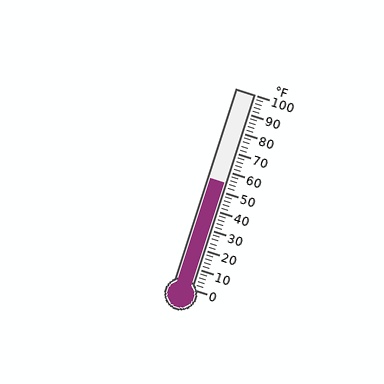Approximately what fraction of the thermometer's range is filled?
The thermometer is filled to approximately 55% of its range.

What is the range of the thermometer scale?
The thermometer scale ranges from 0°F to 100°F.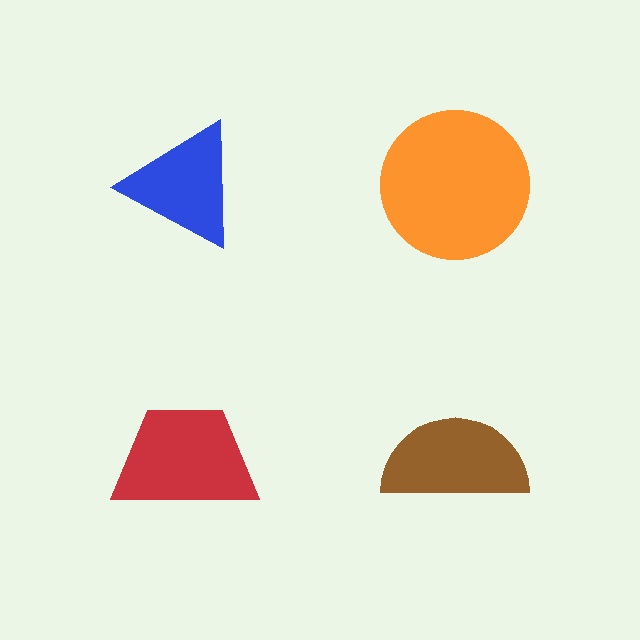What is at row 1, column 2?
An orange circle.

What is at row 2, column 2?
A brown semicircle.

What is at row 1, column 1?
A blue triangle.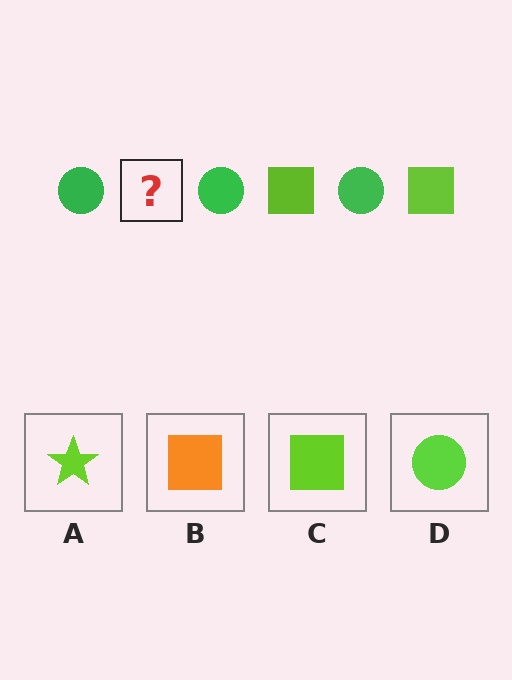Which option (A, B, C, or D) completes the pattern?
C.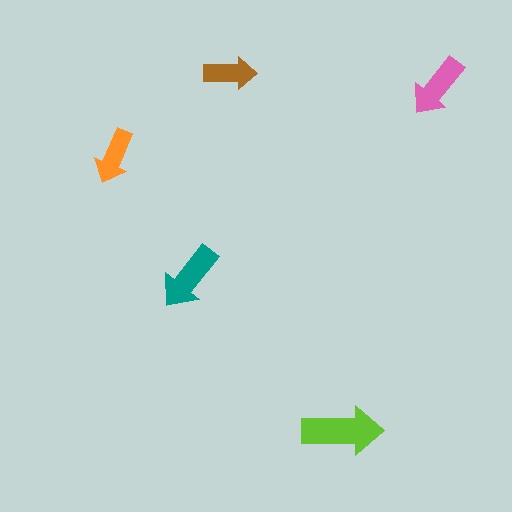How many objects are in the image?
There are 5 objects in the image.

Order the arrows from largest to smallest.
the lime one, the teal one, the pink one, the orange one, the brown one.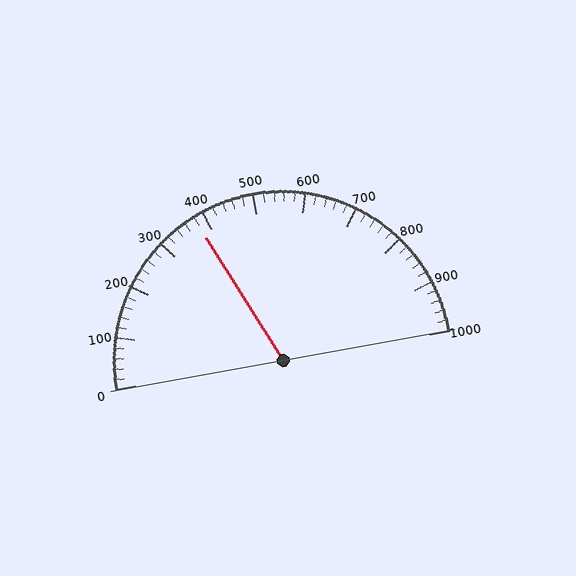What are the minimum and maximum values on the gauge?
The gauge ranges from 0 to 1000.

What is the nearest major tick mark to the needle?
The nearest major tick mark is 400.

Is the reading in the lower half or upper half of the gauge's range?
The reading is in the lower half of the range (0 to 1000).